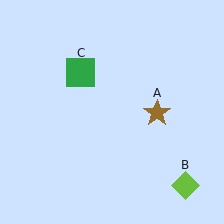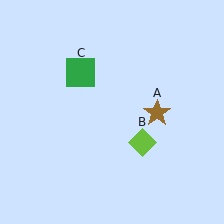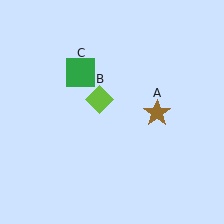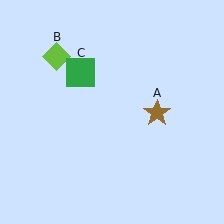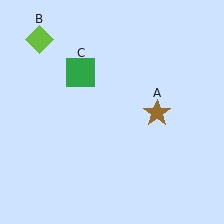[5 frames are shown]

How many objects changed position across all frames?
1 object changed position: lime diamond (object B).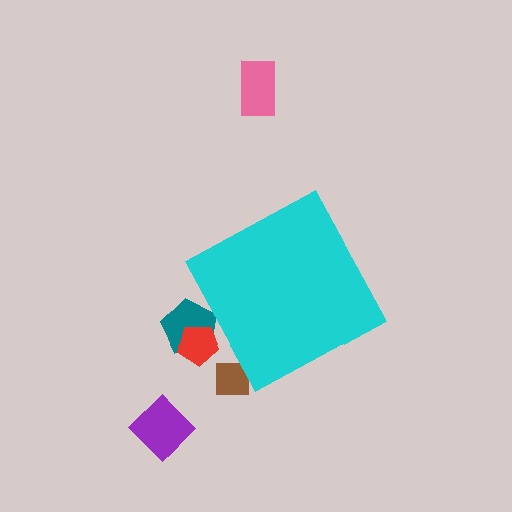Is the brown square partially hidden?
Yes, the brown square is partially hidden behind the cyan diamond.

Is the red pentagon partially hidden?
Yes, the red pentagon is partially hidden behind the cyan diamond.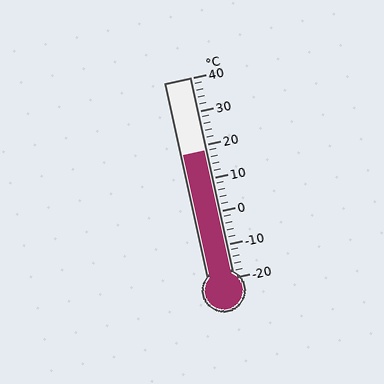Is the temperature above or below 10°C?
The temperature is above 10°C.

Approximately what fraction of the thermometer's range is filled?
The thermometer is filled to approximately 65% of its range.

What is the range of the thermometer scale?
The thermometer scale ranges from -20°C to 40°C.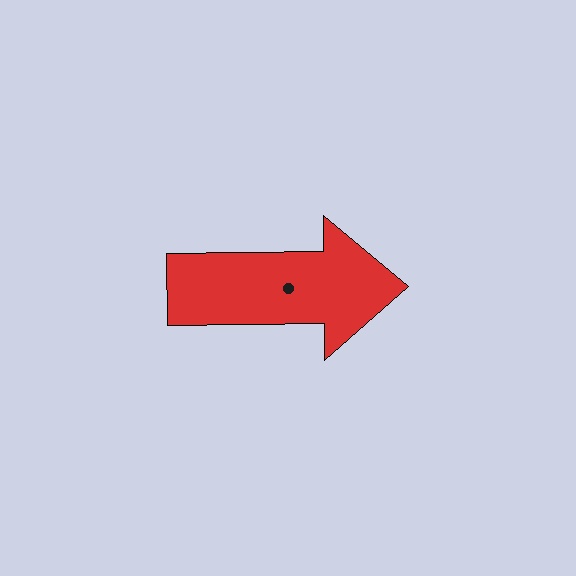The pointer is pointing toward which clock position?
Roughly 3 o'clock.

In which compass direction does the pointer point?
East.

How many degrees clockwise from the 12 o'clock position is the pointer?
Approximately 89 degrees.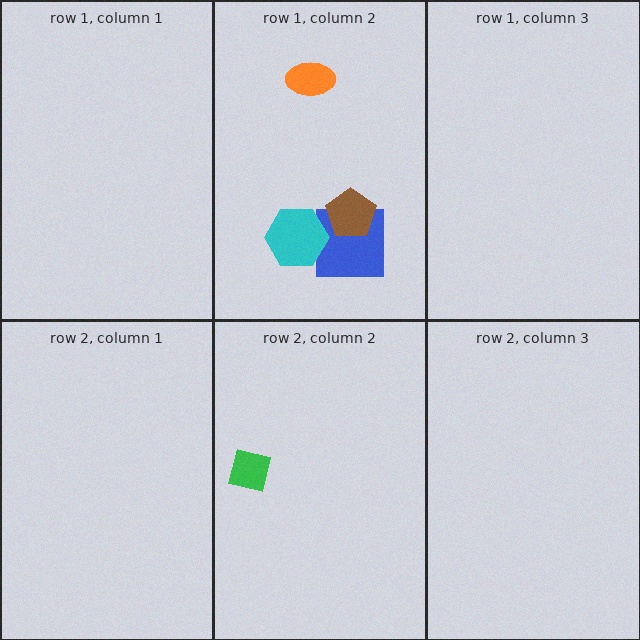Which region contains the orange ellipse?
The row 1, column 2 region.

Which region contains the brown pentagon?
The row 1, column 2 region.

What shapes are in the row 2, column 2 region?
The green square.